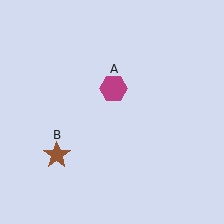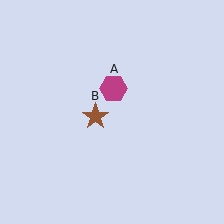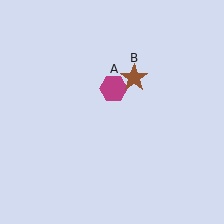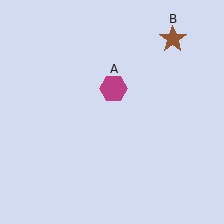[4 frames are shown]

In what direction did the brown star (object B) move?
The brown star (object B) moved up and to the right.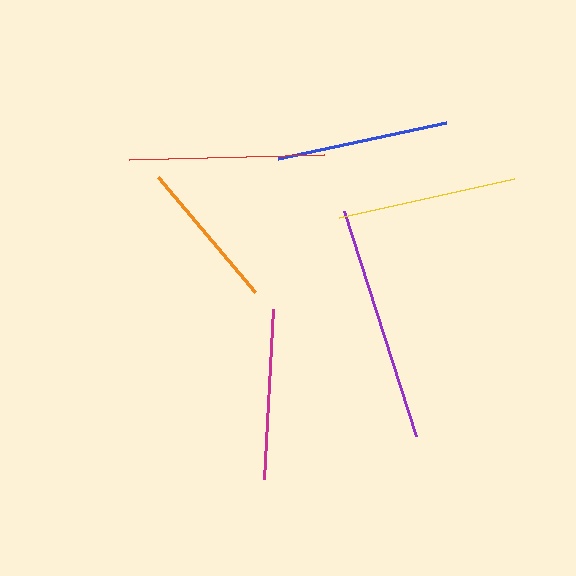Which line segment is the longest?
The purple line is the longest at approximately 236 pixels.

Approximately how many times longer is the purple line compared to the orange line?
The purple line is approximately 1.6 times the length of the orange line.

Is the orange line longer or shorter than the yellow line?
The yellow line is longer than the orange line.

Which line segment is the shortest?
The orange line is the shortest at approximately 150 pixels.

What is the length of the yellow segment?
The yellow segment is approximately 179 pixels long.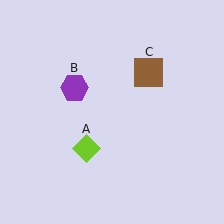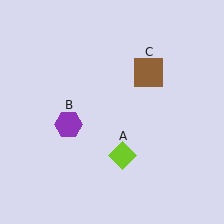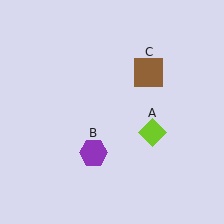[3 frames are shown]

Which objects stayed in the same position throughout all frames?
Brown square (object C) remained stationary.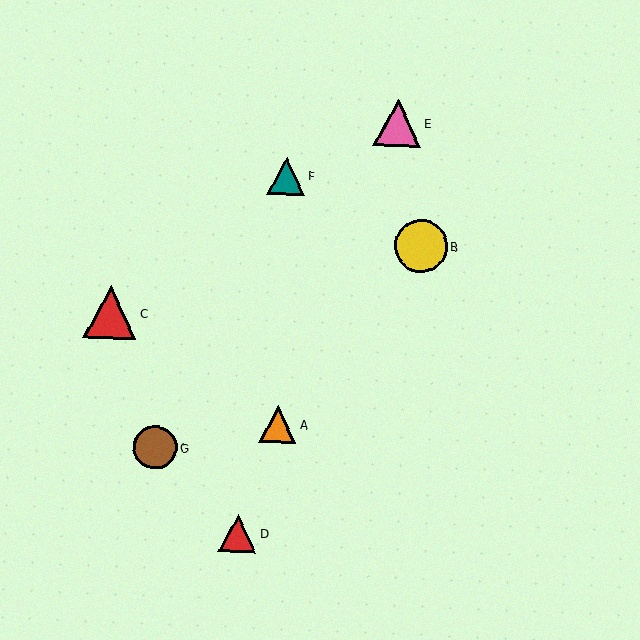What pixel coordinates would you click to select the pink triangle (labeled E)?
Click at (398, 123) to select the pink triangle E.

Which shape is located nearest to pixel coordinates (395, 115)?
The pink triangle (labeled E) at (398, 123) is nearest to that location.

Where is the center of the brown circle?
The center of the brown circle is at (155, 448).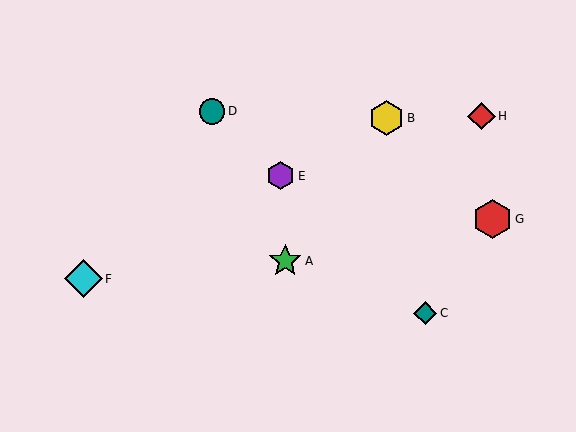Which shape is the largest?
The red hexagon (labeled G) is the largest.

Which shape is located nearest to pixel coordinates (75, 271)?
The cyan diamond (labeled F) at (84, 279) is nearest to that location.